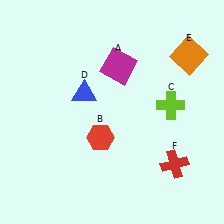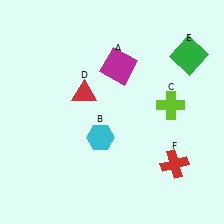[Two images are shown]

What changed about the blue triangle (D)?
In Image 1, D is blue. In Image 2, it changed to red.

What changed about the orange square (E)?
In Image 1, E is orange. In Image 2, it changed to green.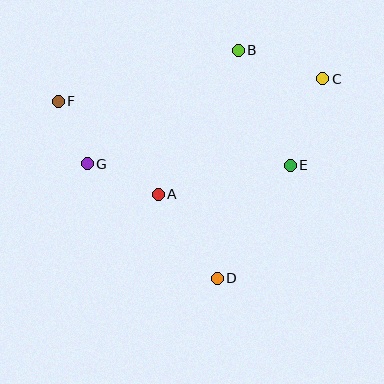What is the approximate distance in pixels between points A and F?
The distance between A and F is approximately 137 pixels.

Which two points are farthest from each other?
Points C and F are farthest from each other.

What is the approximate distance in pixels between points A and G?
The distance between A and G is approximately 77 pixels.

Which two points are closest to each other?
Points F and G are closest to each other.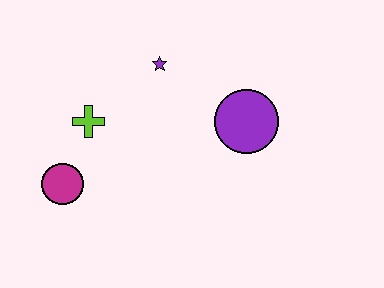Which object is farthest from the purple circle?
The magenta circle is farthest from the purple circle.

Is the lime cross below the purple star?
Yes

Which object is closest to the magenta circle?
The lime cross is closest to the magenta circle.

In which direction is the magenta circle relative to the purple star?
The magenta circle is below the purple star.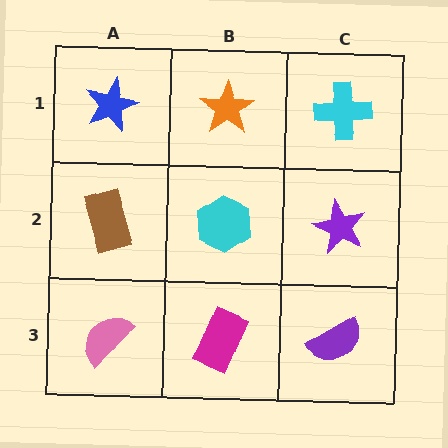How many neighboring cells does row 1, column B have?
3.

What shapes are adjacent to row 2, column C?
A cyan cross (row 1, column C), a purple semicircle (row 3, column C), a cyan hexagon (row 2, column B).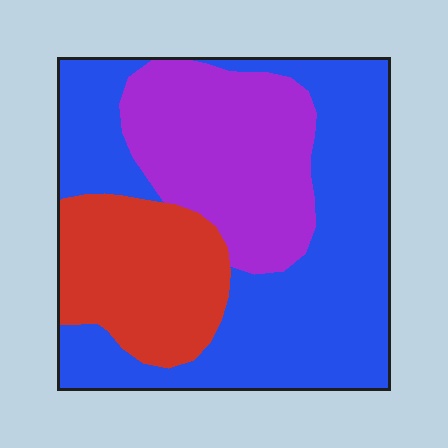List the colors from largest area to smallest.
From largest to smallest: blue, purple, red.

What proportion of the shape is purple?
Purple takes up about one quarter (1/4) of the shape.